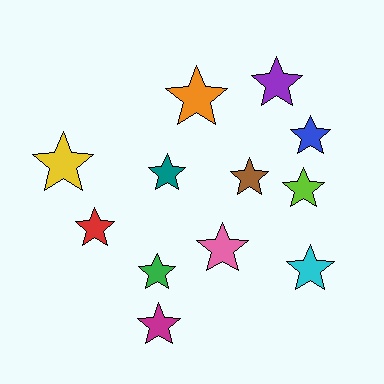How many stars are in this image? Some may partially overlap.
There are 12 stars.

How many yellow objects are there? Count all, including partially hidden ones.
There is 1 yellow object.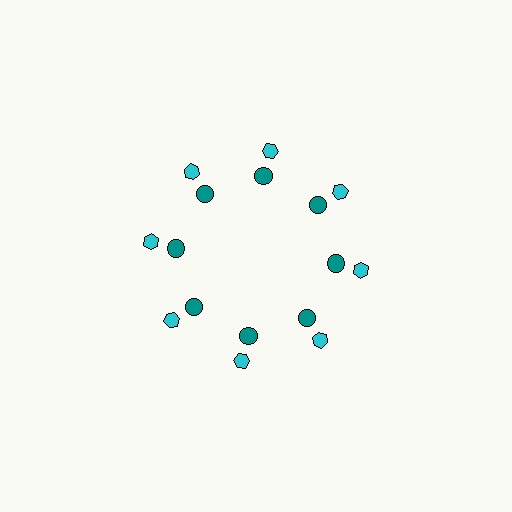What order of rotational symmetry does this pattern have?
This pattern has 8-fold rotational symmetry.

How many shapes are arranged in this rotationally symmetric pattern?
There are 16 shapes, arranged in 8 groups of 2.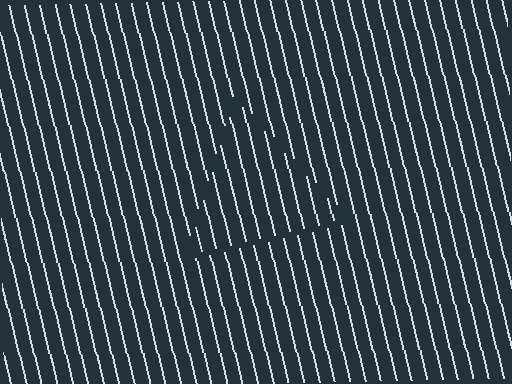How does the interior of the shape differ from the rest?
The interior of the shape contains the same grating, shifted by half a period — the contour is defined by the phase discontinuity where line-ends from the inner and outer gratings abut.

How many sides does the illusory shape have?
3 sides — the line-ends trace a triangle.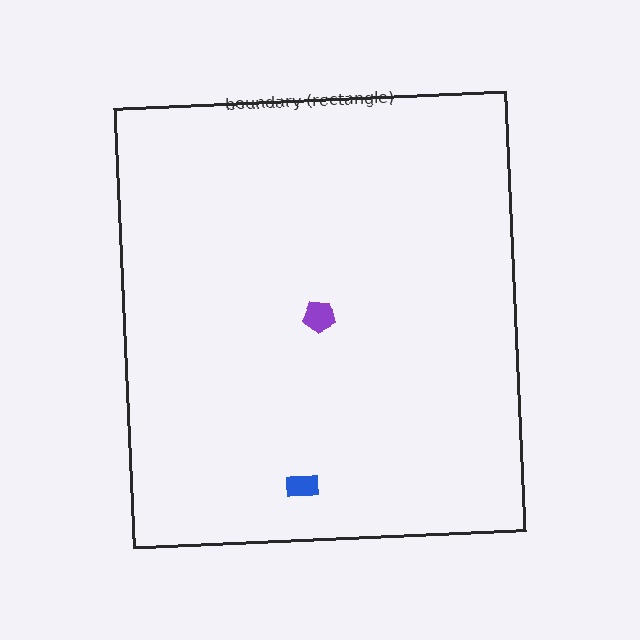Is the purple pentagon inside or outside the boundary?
Inside.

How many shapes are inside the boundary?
2 inside, 0 outside.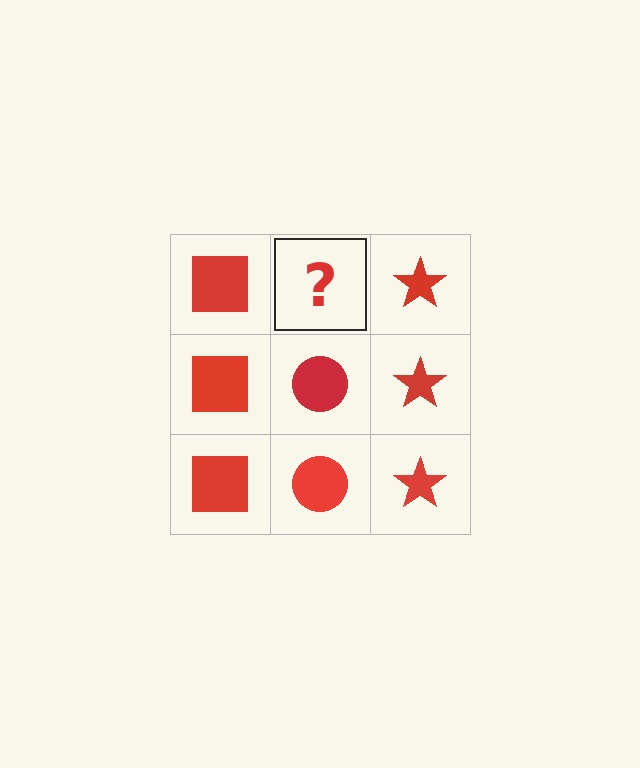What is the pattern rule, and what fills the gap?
The rule is that each column has a consistent shape. The gap should be filled with a red circle.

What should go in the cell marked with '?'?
The missing cell should contain a red circle.